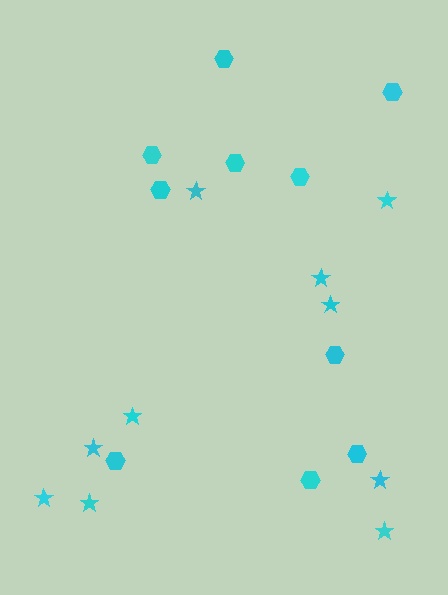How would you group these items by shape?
There are 2 groups: one group of hexagons (10) and one group of stars (10).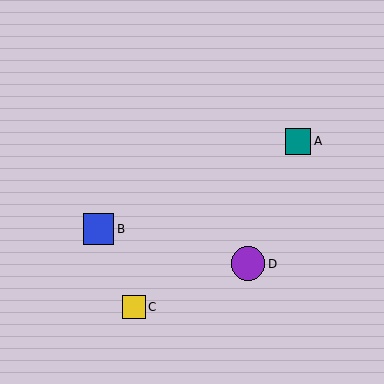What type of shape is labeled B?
Shape B is a blue square.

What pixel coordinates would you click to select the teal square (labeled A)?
Click at (298, 141) to select the teal square A.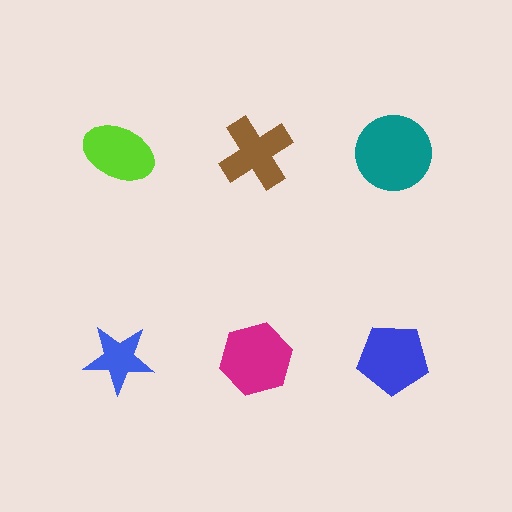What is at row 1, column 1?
A lime ellipse.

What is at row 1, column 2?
A brown cross.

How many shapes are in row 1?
3 shapes.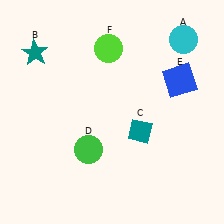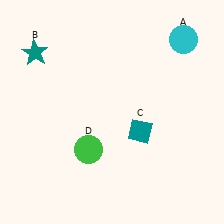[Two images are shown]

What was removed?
The blue square (E), the lime circle (F) were removed in Image 2.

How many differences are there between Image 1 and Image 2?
There are 2 differences between the two images.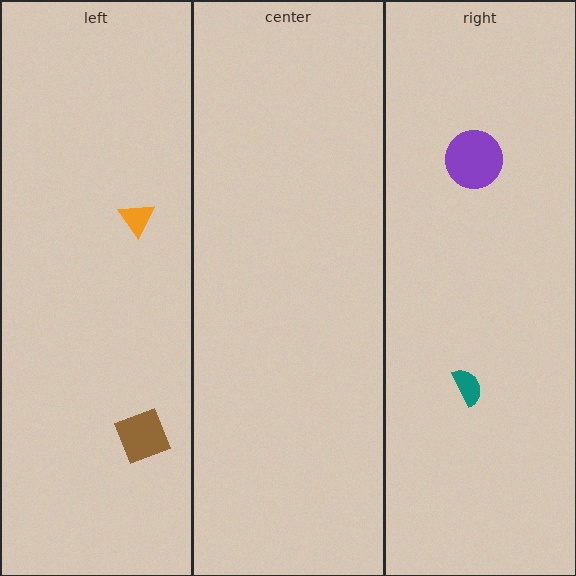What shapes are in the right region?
The purple circle, the teal semicircle.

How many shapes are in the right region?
2.